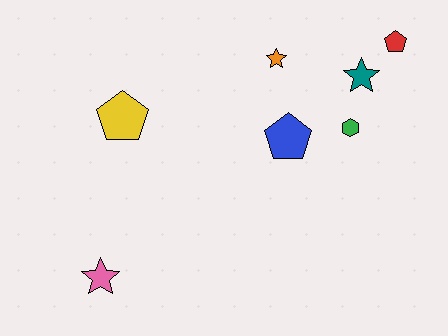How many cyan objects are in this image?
There are no cyan objects.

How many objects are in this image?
There are 7 objects.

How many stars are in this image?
There are 3 stars.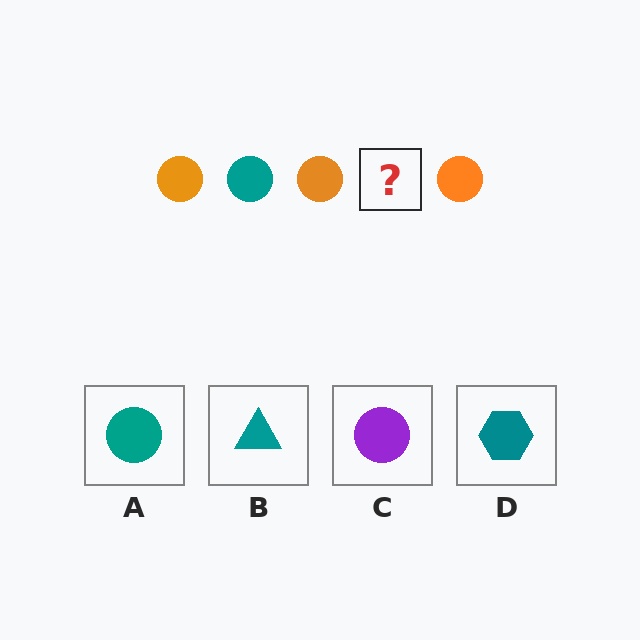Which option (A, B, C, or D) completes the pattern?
A.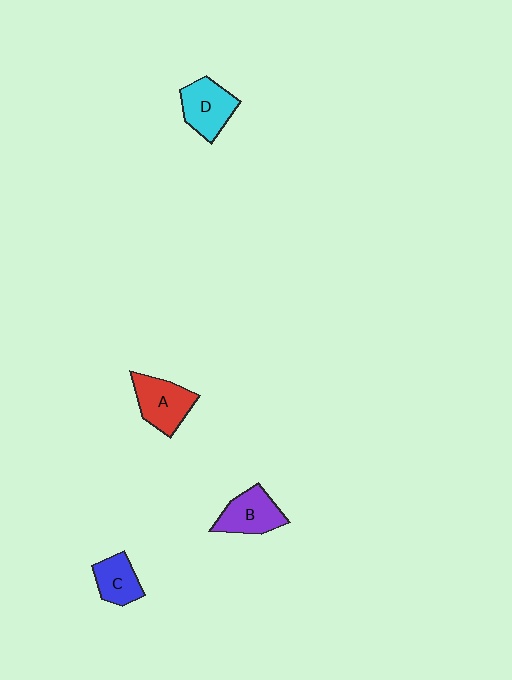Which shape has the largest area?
Shape A (red).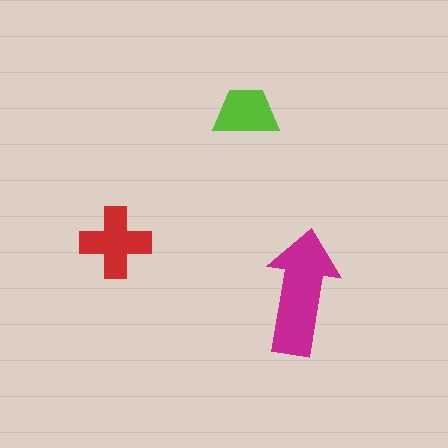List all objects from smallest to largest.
The lime trapezoid, the red cross, the magenta arrow.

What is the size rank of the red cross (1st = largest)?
2nd.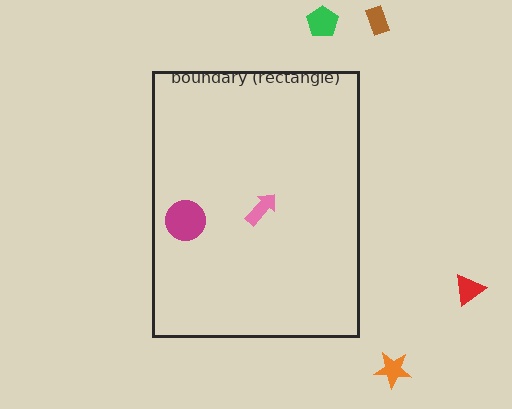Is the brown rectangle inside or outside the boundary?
Outside.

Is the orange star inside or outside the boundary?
Outside.